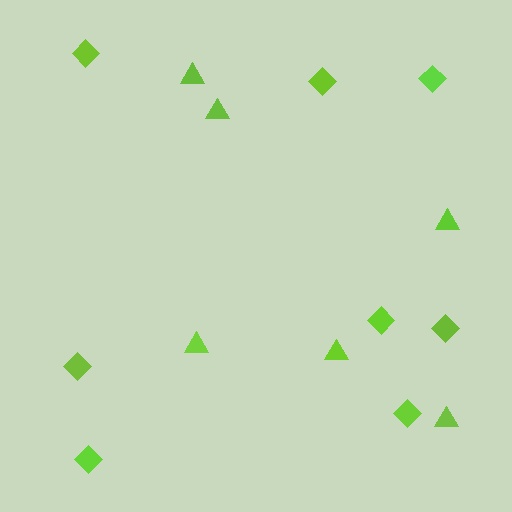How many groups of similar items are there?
There are 2 groups: one group of diamonds (8) and one group of triangles (6).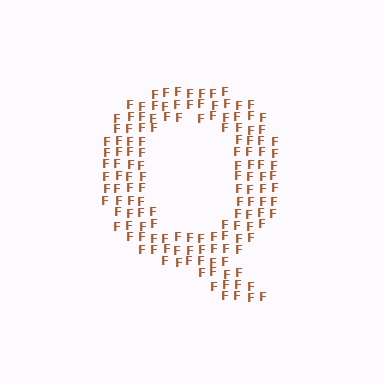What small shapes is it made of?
It is made of small letter F's.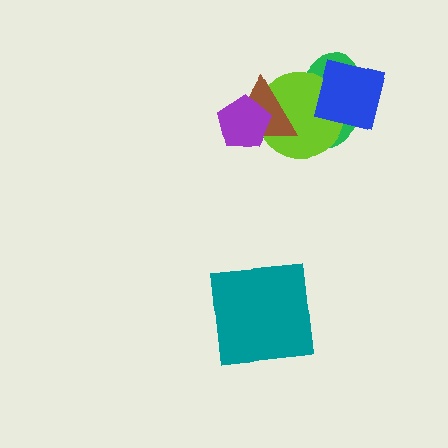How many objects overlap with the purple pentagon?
2 objects overlap with the purple pentagon.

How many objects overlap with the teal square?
0 objects overlap with the teal square.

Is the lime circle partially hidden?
Yes, it is partially covered by another shape.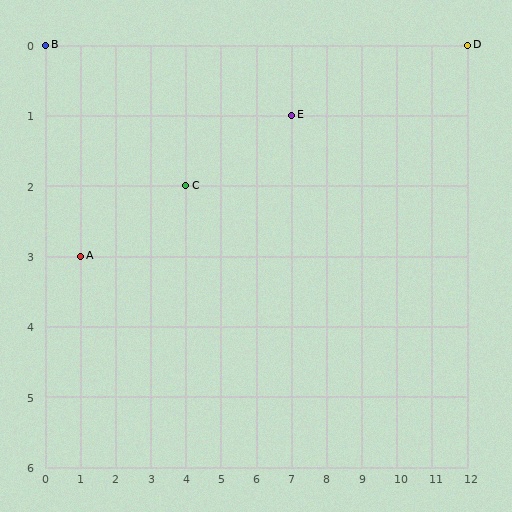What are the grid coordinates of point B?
Point B is at grid coordinates (0, 0).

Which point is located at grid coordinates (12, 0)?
Point D is at (12, 0).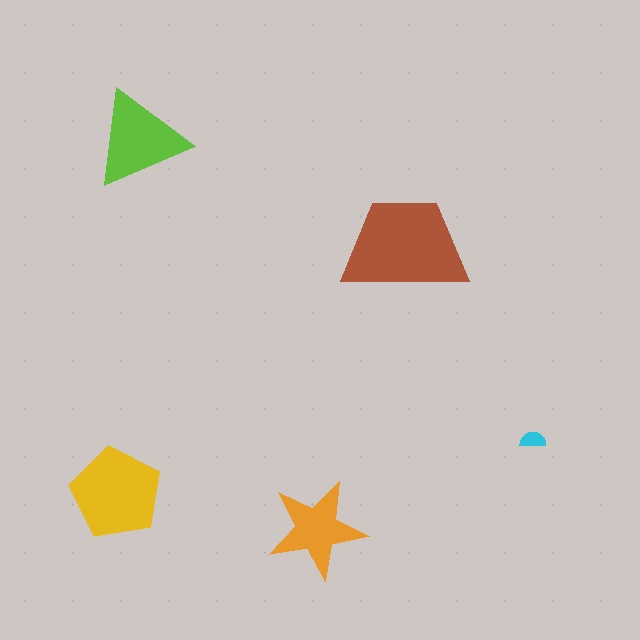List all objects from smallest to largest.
The cyan semicircle, the orange star, the lime triangle, the yellow pentagon, the brown trapezoid.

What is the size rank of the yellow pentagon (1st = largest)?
2nd.